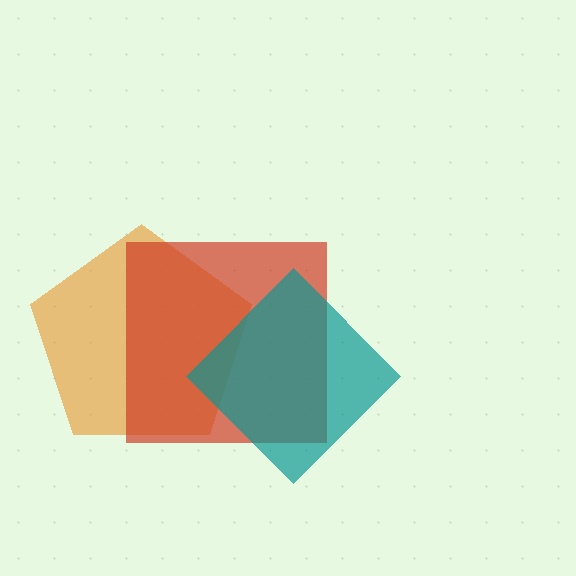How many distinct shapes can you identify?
There are 3 distinct shapes: an orange pentagon, a red square, a teal diamond.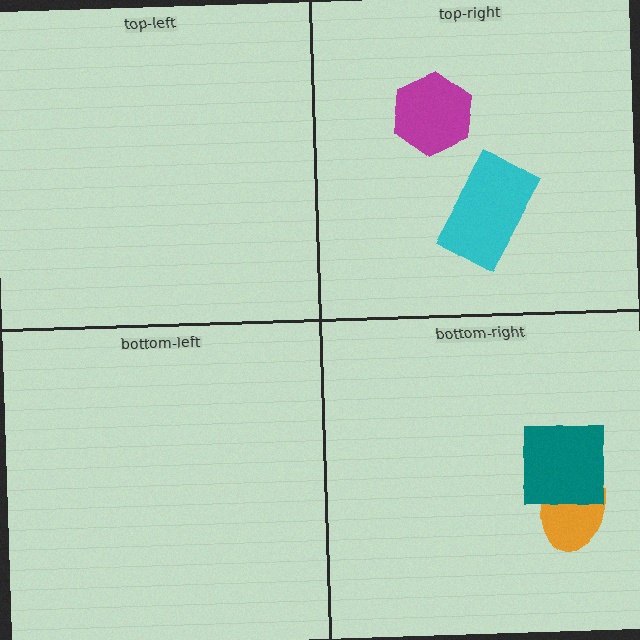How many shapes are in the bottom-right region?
2.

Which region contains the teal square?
The bottom-right region.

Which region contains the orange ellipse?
The bottom-right region.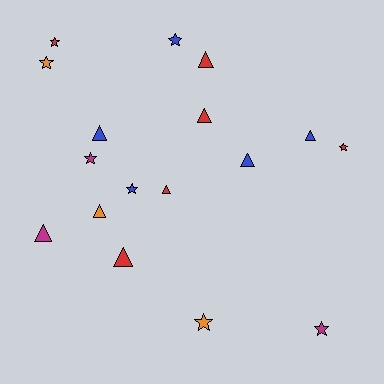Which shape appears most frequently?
Triangle, with 9 objects.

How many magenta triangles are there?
There is 1 magenta triangle.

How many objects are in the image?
There are 17 objects.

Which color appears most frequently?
Red, with 6 objects.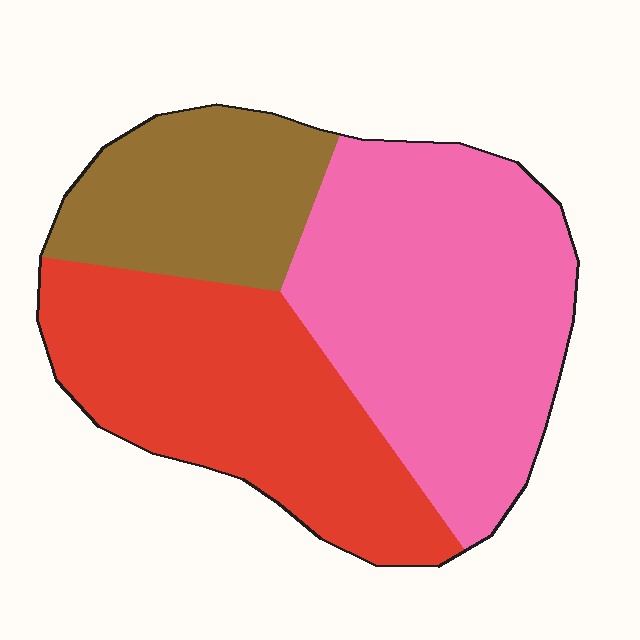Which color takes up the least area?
Brown, at roughly 20%.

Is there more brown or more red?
Red.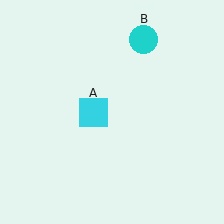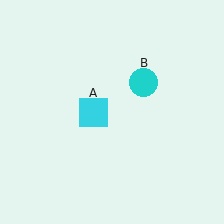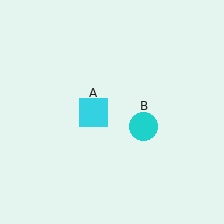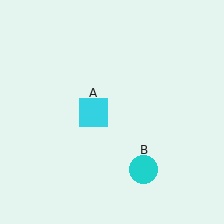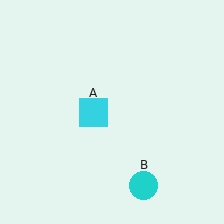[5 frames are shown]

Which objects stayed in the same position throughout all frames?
Cyan square (object A) remained stationary.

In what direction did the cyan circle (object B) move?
The cyan circle (object B) moved down.